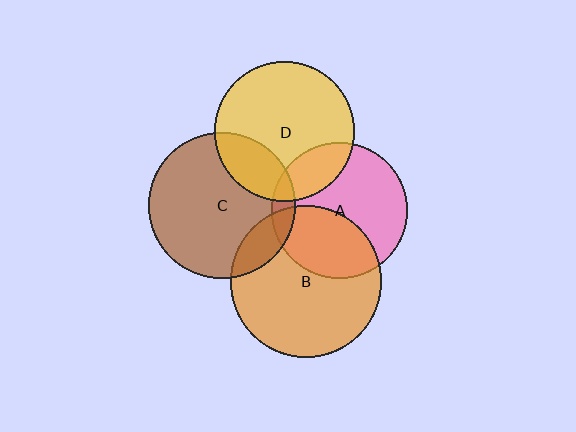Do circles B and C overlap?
Yes.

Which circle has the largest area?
Circle B (orange).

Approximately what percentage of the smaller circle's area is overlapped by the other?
Approximately 15%.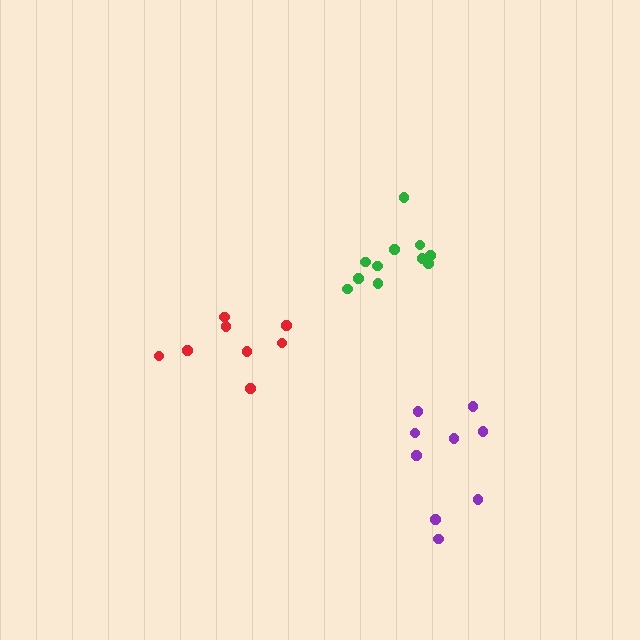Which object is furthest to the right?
The purple cluster is rightmost.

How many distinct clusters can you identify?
There are 3 distinct clusters.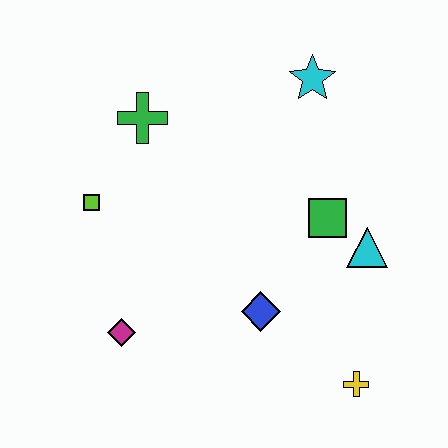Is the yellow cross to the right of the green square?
Yes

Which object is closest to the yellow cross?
The blue diamond is closest to the yellow cross.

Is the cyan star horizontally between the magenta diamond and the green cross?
No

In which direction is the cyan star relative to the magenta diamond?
The cyan star is above the magenta diamond.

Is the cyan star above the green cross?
Yes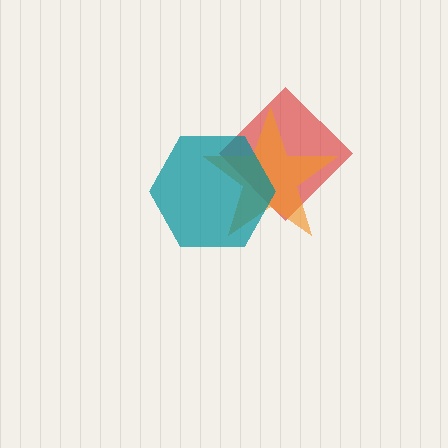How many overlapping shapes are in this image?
There are 3 overlapping shapes in the image.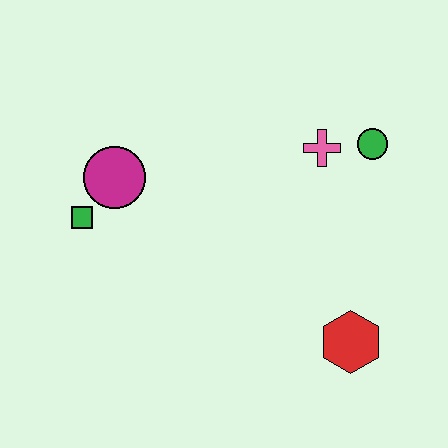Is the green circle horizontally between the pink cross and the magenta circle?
No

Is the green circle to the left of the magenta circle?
No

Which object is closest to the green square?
The magenta circle is closest to the green square.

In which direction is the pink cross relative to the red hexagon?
The pink cross is above the red hexagon.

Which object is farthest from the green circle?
The green square is farthest from the green circle.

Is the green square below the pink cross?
Yes